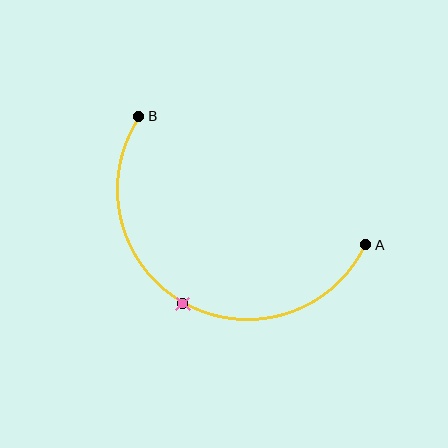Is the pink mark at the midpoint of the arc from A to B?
Yes. The pink mark lies on the arc at equal arc-length from both A and B — it is the arc midpoint.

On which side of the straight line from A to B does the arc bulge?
The arc bulges below the straight line connecting A and B.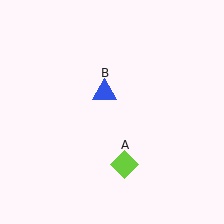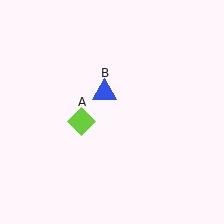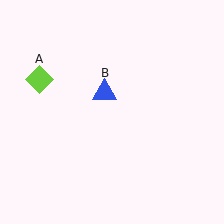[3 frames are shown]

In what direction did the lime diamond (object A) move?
The lime diamond (object A) moved up and to the left.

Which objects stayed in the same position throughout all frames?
Blue triangle (object B) remained stationary.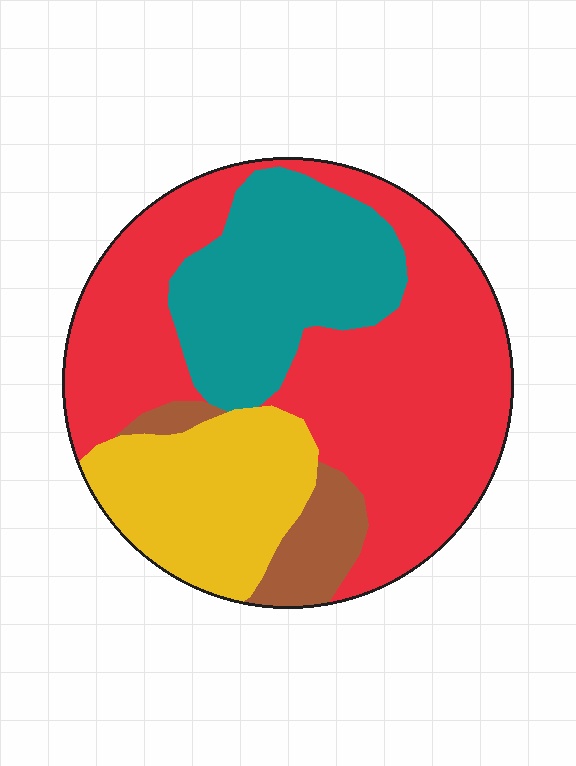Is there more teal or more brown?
Teal.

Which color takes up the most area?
Red, at roughly 50%.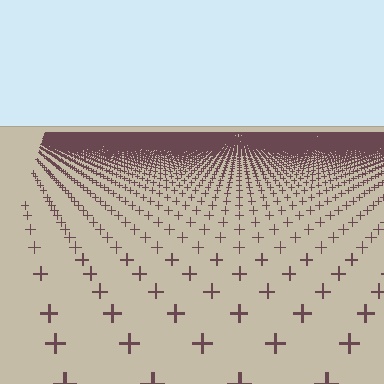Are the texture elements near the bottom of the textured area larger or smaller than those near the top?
Larger. Near the bottom, elements are closer to the viewer and appear at a bigger on-screen size.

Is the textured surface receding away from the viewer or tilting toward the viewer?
The surface is receding away from the viewer. Texture elements get smaller and denser toward the top.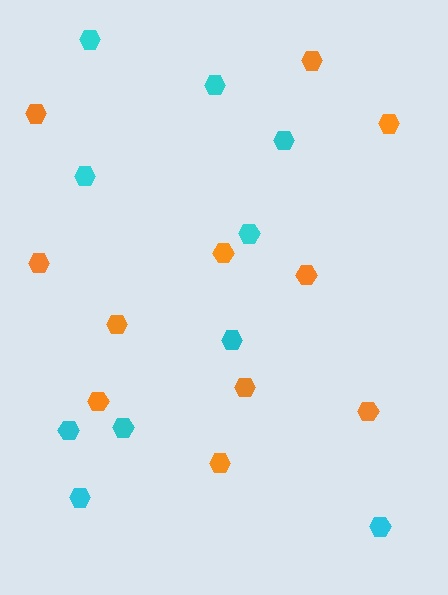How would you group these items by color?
There are 2 groups: one group of cyan hexagons (10) and one group of orange hexagons (11).